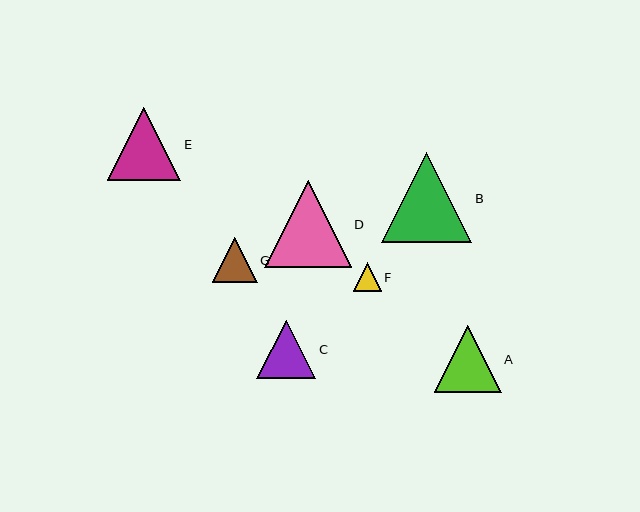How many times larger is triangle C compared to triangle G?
Triangle C is approximately 1.3 times the size of triangle G.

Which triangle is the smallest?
Triangle F is the smallest with a size of approximately 28 pixels.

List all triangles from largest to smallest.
From largest to smallest: B, D, E, A, C, G, F.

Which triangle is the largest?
Triangle B is the largest with a size of approximately 90 pixels.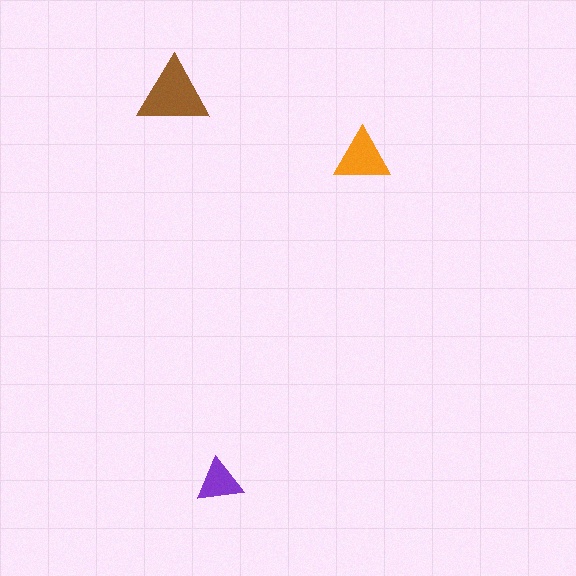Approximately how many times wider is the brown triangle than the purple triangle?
About 1.5 times wider.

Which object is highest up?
The brown triangle is topmost.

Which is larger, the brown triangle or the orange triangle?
The brown one.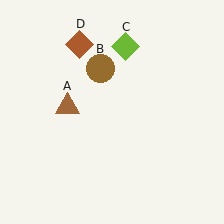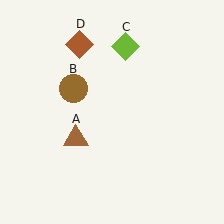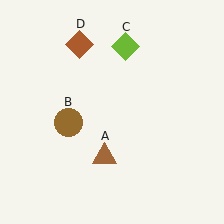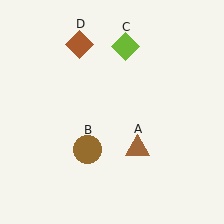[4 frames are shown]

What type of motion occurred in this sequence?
The brown triangle (object A), brown circle (object B) rotated counterclockwise around the center of the scene.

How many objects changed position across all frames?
2 objects changed position: brown triangle (object A), brown circle (object B).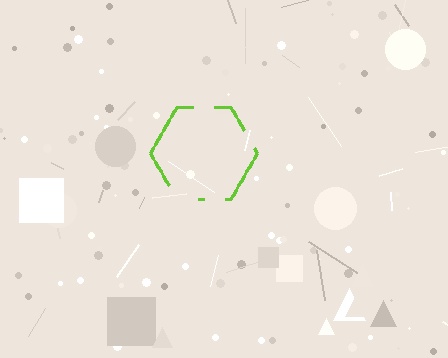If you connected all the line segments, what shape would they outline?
They would outline a hexagon.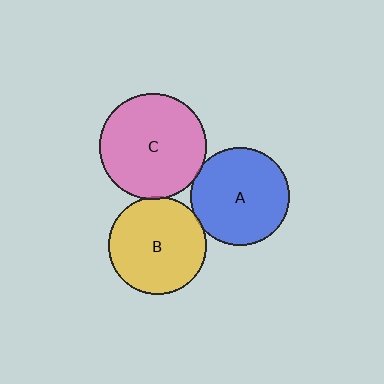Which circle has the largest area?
Circle C (pink).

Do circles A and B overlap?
Yes.